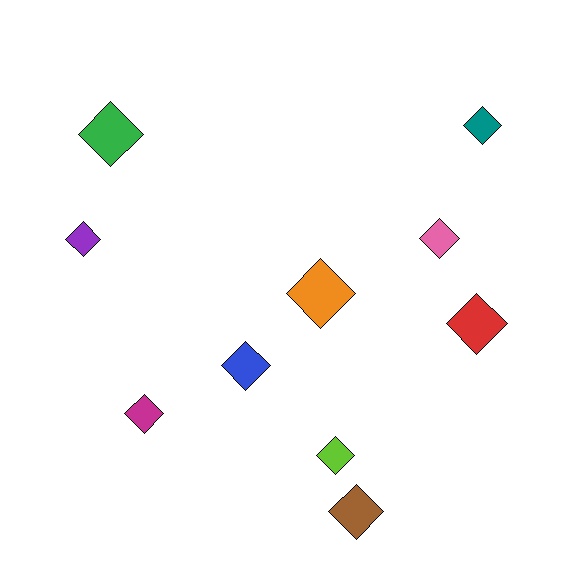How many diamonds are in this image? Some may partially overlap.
There are 10 diamonds.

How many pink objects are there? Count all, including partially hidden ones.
There is 1 pink object.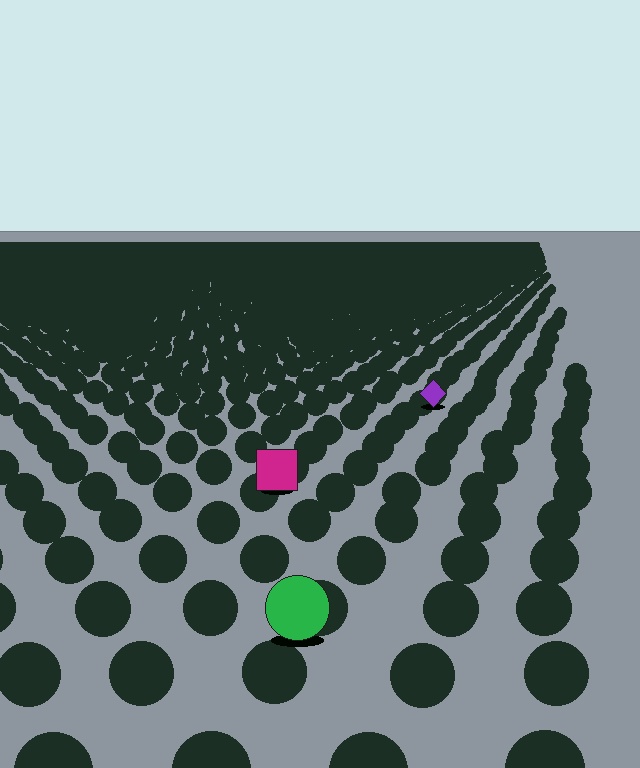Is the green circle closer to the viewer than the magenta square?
Yes. The green circle is closer — you can tell from the texture gradient: the ground texture is coarser near it.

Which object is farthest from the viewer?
The purple diamond is farthest from the viewer. It appears smaller and the ground texture around it is denser.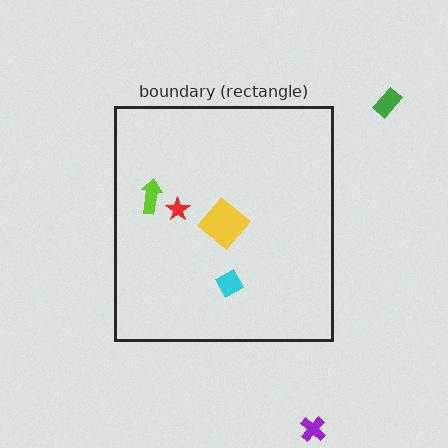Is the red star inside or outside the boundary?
Inside.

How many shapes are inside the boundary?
4 inside, 2 outside.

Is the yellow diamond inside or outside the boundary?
Inside.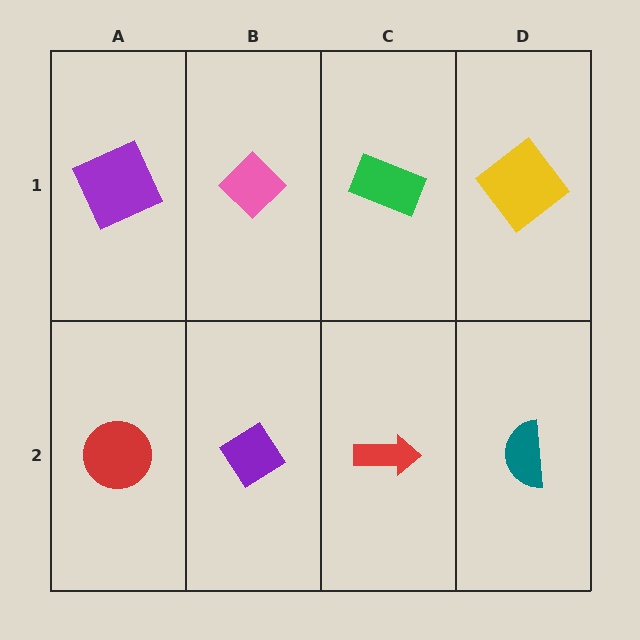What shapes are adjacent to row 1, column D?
A teal semicircle (row 2, column D), a green rectangle (row 1, column C).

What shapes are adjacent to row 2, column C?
A green rectangle (row 1, column C), a purple diamond (row 2, column B), a teal semicircle (row 2, column D).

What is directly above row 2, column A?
A purple square.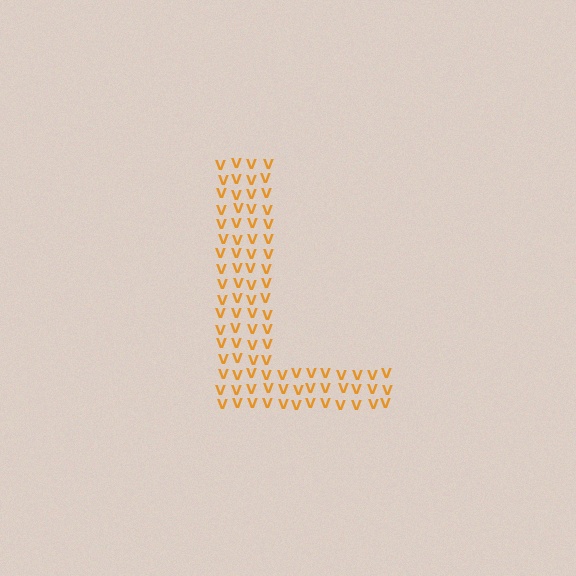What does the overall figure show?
The overall figure shows the letter L.